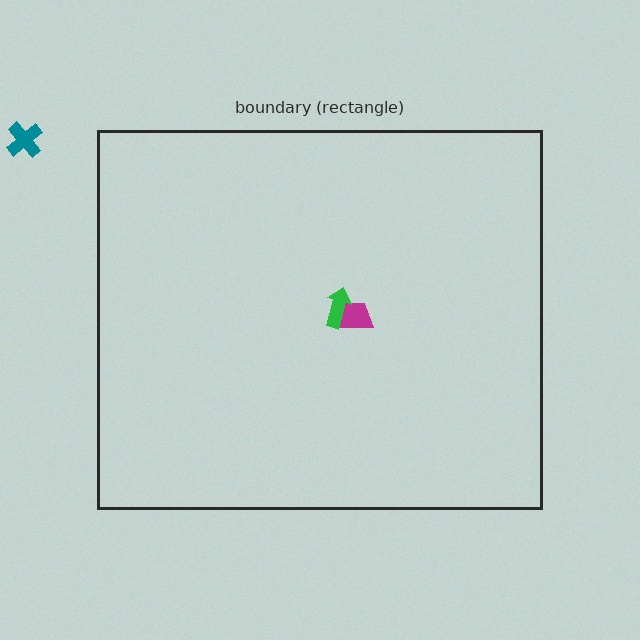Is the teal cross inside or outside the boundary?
Outside.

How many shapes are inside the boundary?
2 inside, 1 outside.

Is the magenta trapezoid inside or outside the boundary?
Inside.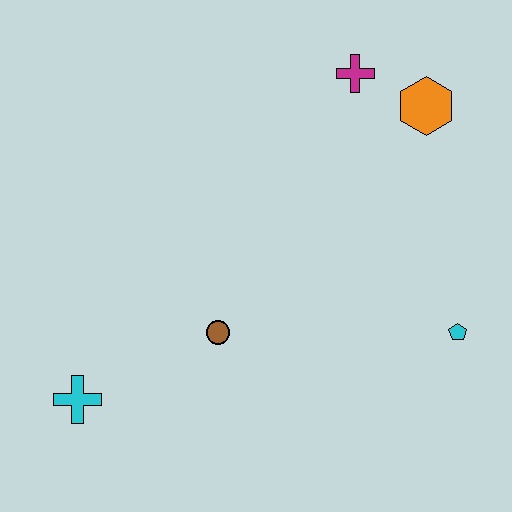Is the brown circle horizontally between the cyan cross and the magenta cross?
Yes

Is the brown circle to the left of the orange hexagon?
Yes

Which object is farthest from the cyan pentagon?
The cyan cross is farthest from the cyan pentagon.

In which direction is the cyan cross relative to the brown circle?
The cyan cross is to the left of the brown circle.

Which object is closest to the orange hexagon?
The magenta cross is closest to the orange hexagon.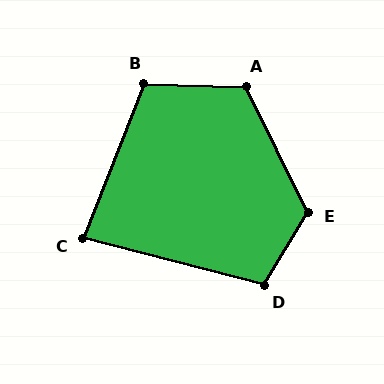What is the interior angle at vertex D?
Approximately 106 degrees (obtuse).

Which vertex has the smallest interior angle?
C, at approximately 83 degrees.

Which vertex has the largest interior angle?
E, at approximately 123 degrees.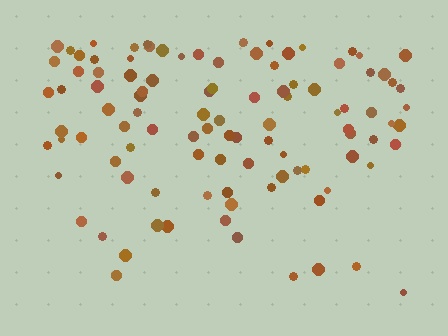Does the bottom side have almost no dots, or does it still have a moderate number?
Still a moderate number, just noticeably fewer than the top.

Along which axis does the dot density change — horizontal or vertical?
Vertical.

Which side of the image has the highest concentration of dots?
The top.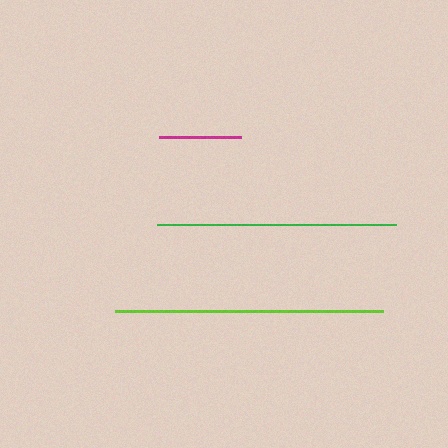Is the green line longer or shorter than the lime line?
The lime line is longer than the green line.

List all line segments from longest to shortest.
From longest to shortest: lime, green, magenta.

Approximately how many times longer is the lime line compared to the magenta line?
The lime line is approximately 3.3 times the length of the magenta line.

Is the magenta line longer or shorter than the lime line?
The lime line is longer than the magenta line.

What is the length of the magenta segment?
The magenta segment is approximately 81 pixels long.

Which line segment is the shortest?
The magenta line is the shortest at approximately 81 pixels.